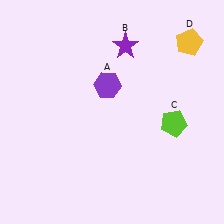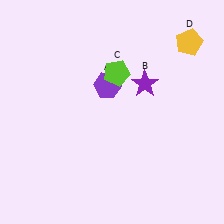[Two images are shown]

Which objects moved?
The objects that moved are: the purple star (B), the lime pentagon (C).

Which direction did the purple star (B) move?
The purple star (B) moved down.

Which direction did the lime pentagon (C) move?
The lime pentagon (C) moved left.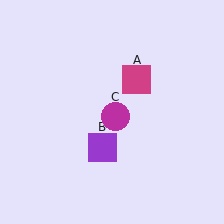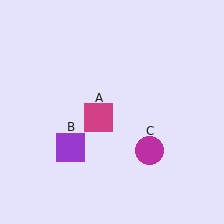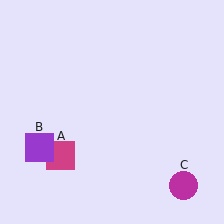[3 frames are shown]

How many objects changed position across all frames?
3 objects changed position: magenta square (object A), purple square (object B), magenta circle (object C).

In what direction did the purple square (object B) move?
The purple square (object B) moved left.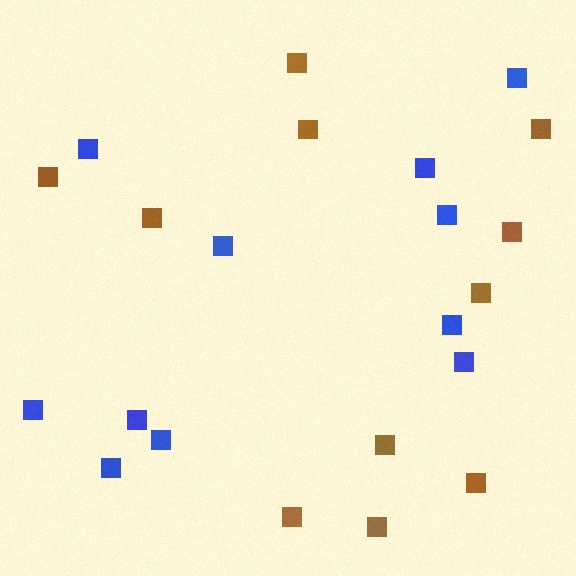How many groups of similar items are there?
There are 2 groups: one group of blue squares (11) and one group of brown squares (11).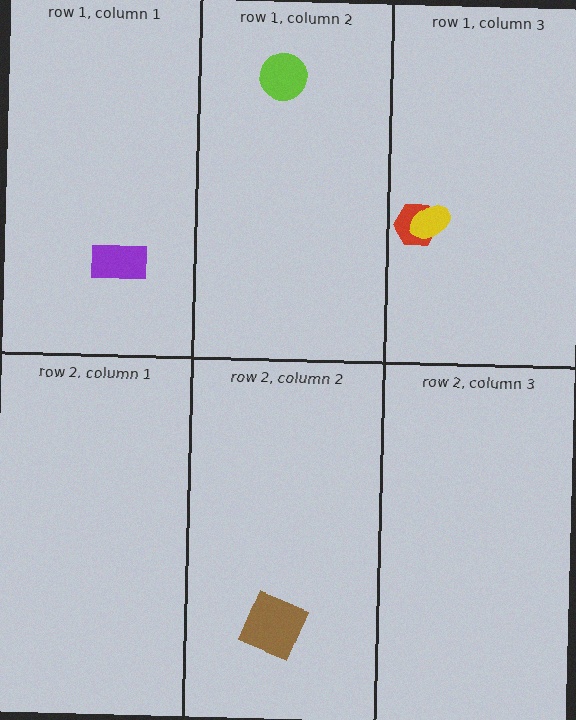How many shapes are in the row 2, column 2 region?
1.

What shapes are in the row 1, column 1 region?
The purple rectangle.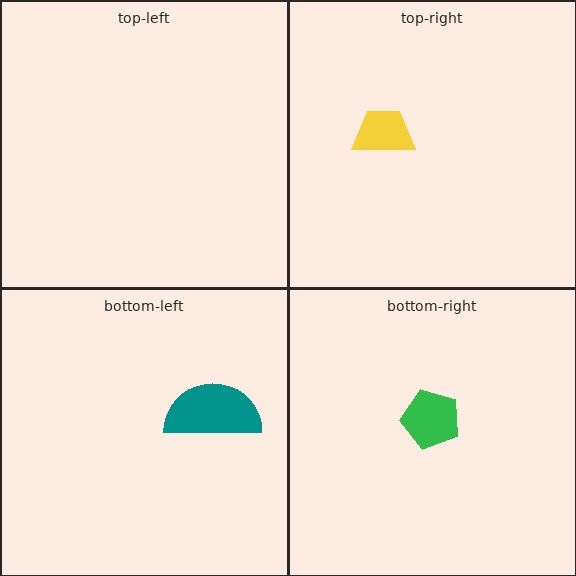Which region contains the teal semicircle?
The bottom-left region.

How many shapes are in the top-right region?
1.